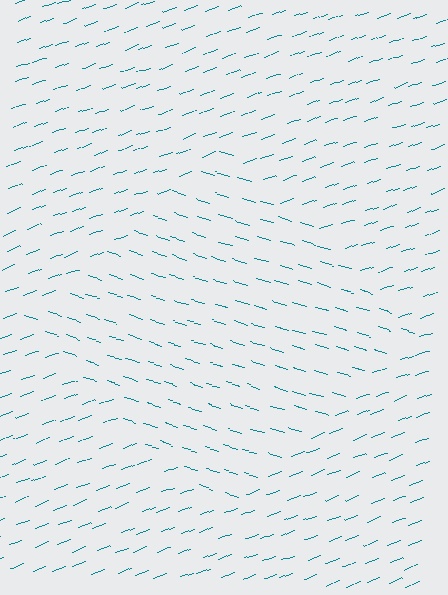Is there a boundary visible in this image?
Yes, there is a texture boundary formed by a change in line orientation.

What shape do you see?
I see a diamond.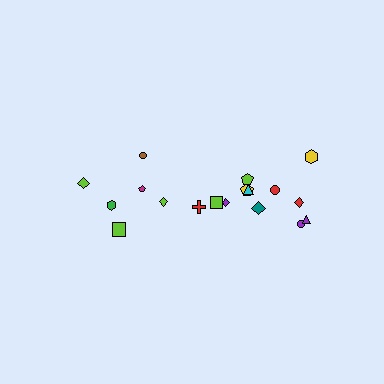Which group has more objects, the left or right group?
The right group.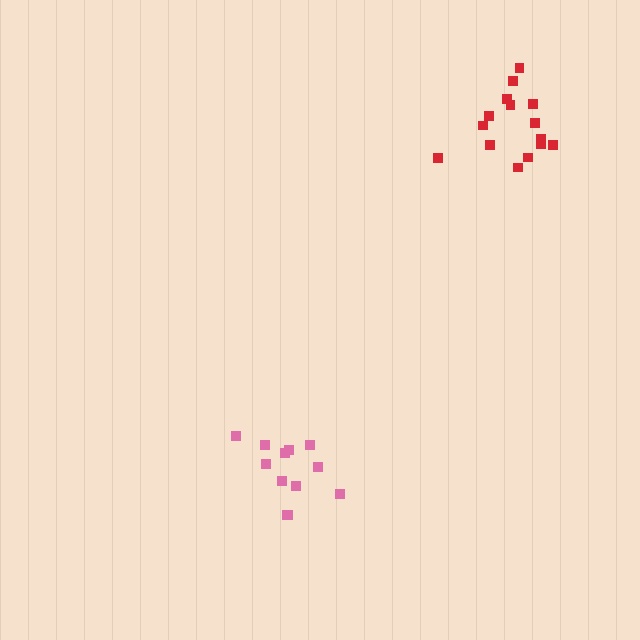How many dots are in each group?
Group 1: 13 dots, Group 2: 15 dots (28 total).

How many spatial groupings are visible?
There are 2 spatial groupings.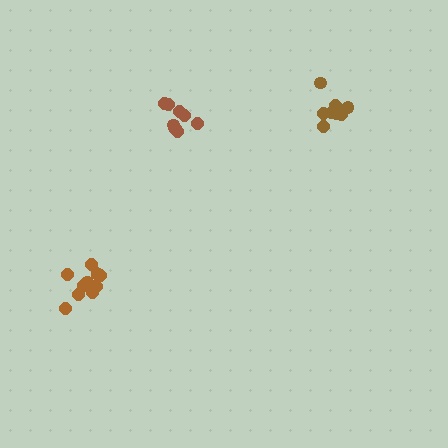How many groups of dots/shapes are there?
There are 3 groups.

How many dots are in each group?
Group 1: 12 dots, Group 2: 10 dots, Group 3: 9 dots (31 total).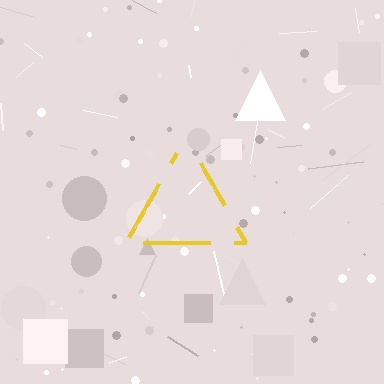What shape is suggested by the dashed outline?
The dashed outline suggests a triangle.